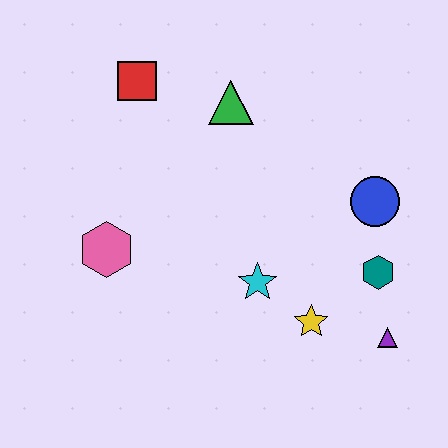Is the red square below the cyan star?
No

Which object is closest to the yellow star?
The cyan star is closest to the yellow star.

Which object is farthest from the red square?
The purple triangle is farthest from the red square.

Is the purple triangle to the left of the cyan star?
No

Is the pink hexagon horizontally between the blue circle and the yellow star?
No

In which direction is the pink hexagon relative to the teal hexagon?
The pink hexagon is to the left of the teal hexagon.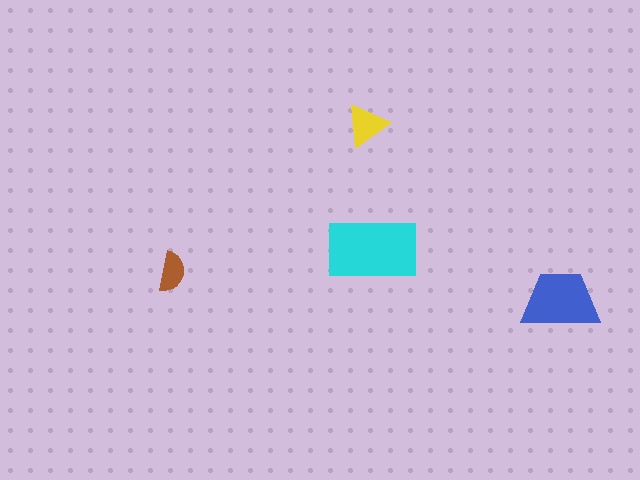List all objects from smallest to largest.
The brown semicircle, the yellow triangle, the blue trapezoid, the cyan rectangle.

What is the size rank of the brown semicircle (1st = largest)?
4th.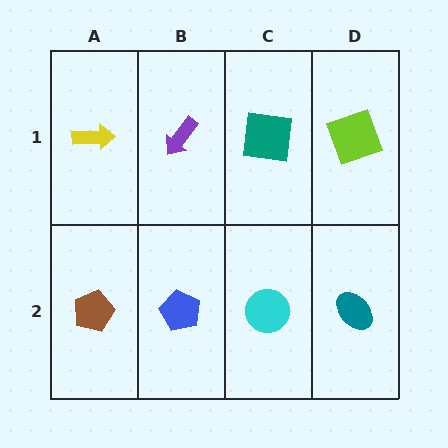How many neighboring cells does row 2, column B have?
3.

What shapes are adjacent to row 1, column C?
A cyan circle (row 2, column C), a purple arrow (row 1, column B), a lime square (row 1, column D).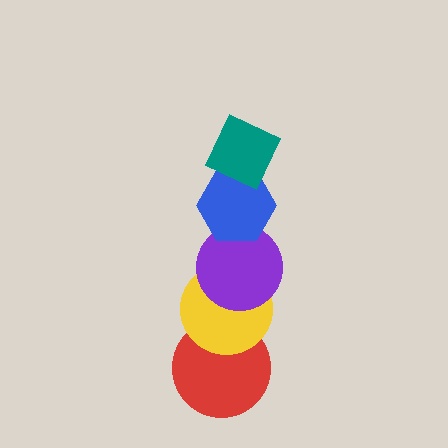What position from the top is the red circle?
The red circle is 5th from the top.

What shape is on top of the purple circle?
The blue hexagon is on top of the purple circle.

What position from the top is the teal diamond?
The teal diamond is 1st from the top.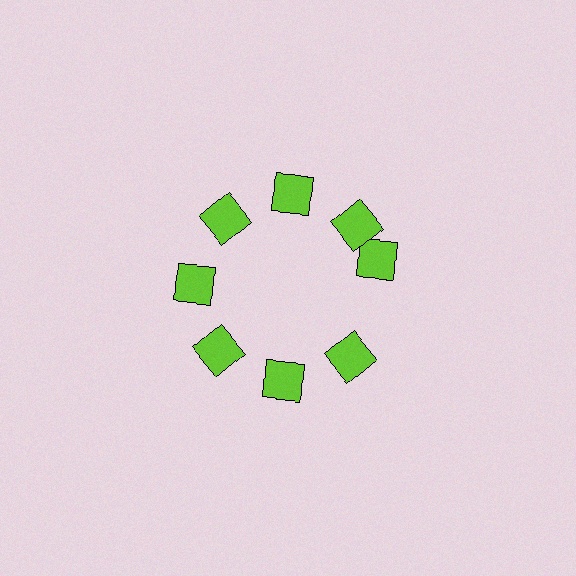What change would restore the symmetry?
The symmetry would be restored by rotating it back into even spacing with its neighbors so that all 8 squares sit at equal angles and equal distance from the center.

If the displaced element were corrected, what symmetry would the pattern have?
It would have 8-fold rotational symmetry — the pattern would map onto itself every 45 degrees.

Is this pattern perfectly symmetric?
No. The 8 lime squares are arranged in a ring, but one element near the 3 o'clock position is rotated out of alignment along the ring, breaking the 8-fold rotational symmetry.